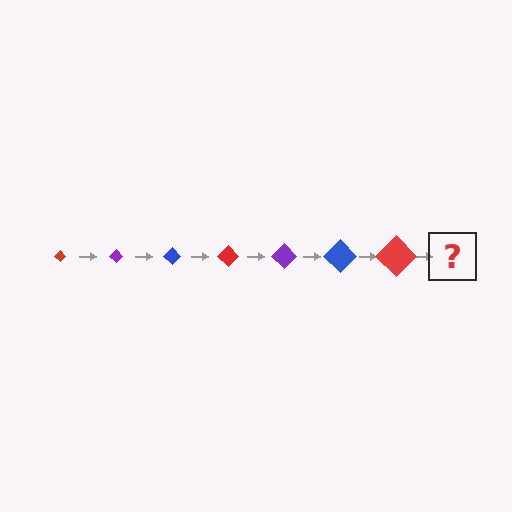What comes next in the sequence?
The next element should be a purple diamond, larger than the previous one.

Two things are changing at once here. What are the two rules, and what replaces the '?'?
The two rules are that the diamond grows larger each step and the color cycles through red, purple, and blue. The '?' should be a purple diamond, larger than the previous one.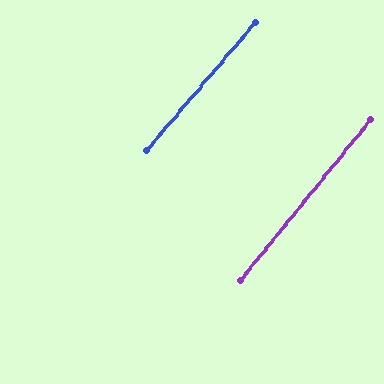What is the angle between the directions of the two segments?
Approximately 1 degree.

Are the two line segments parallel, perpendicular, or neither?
Parallel — their directions differ by only 1.4°.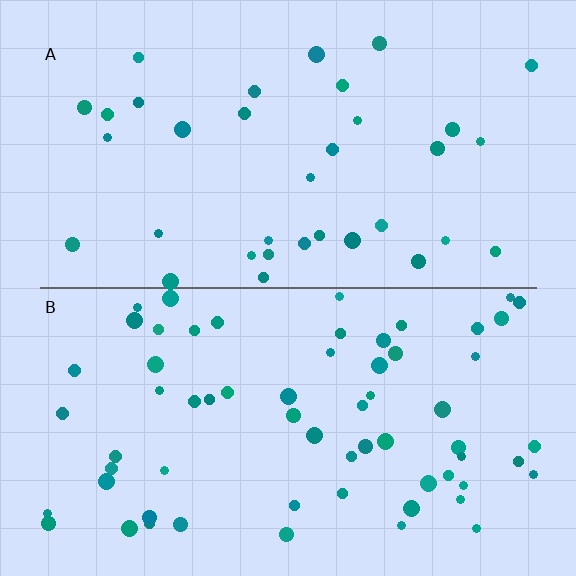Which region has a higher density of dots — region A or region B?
B (the bottom).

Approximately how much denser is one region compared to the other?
Approximately 1.8× — region B over region A.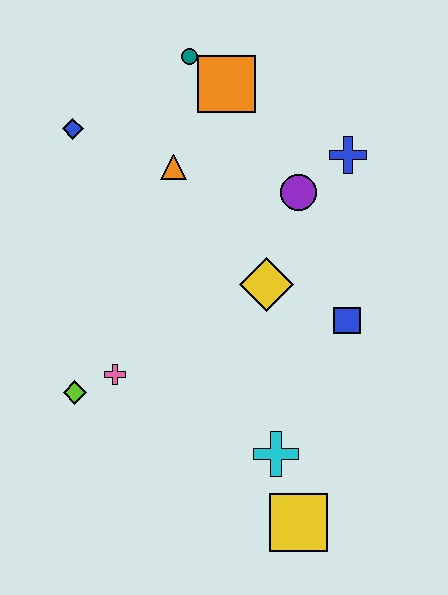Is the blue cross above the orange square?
No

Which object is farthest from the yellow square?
The teal circle is farthest from the yellow square.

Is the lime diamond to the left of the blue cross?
Yes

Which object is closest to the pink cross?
The lime diamond is closest to the pink cross.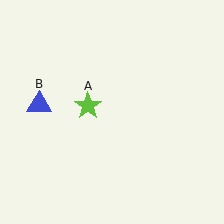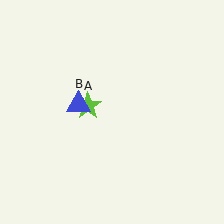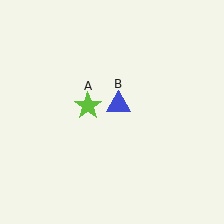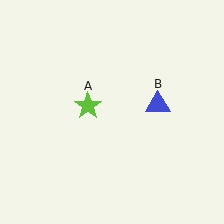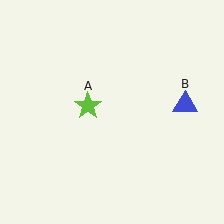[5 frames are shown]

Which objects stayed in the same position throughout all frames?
Lime star (object A) remained stationary.